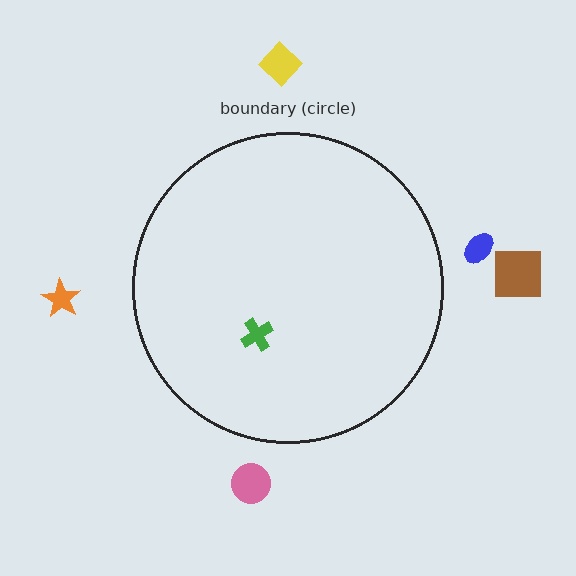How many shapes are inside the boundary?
1 inside, 5 outside.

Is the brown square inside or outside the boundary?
Outside.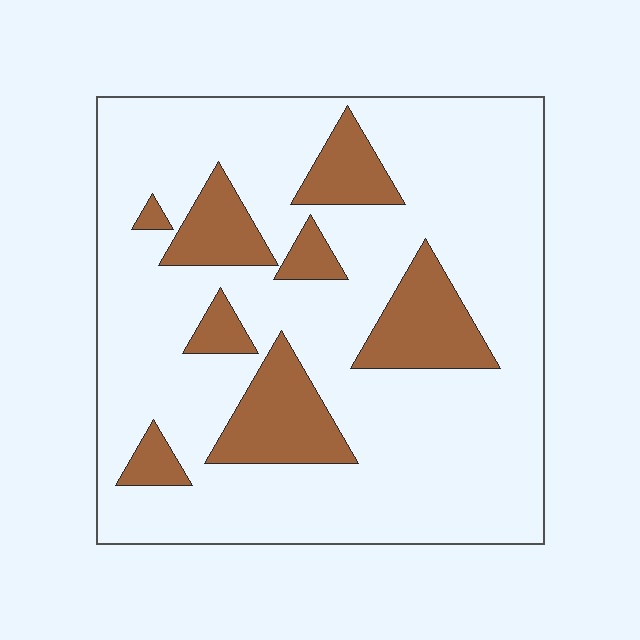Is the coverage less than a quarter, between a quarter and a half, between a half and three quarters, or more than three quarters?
Less than a quarter.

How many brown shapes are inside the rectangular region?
8.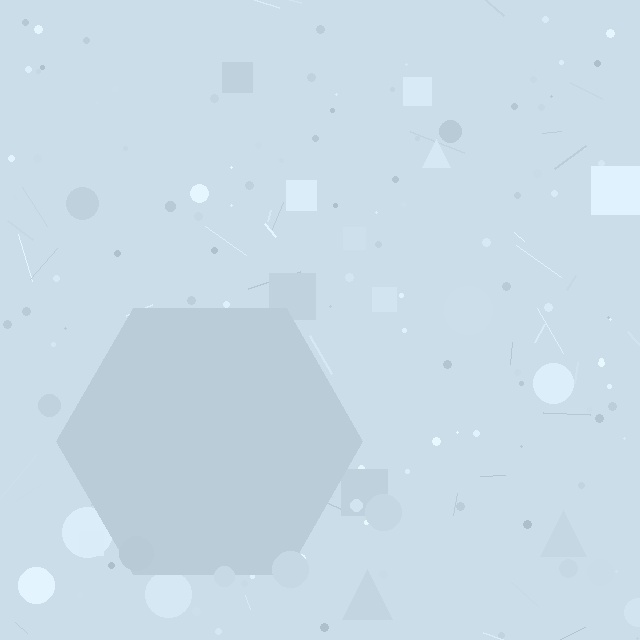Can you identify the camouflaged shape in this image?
The camouflaged shape is a hexagon.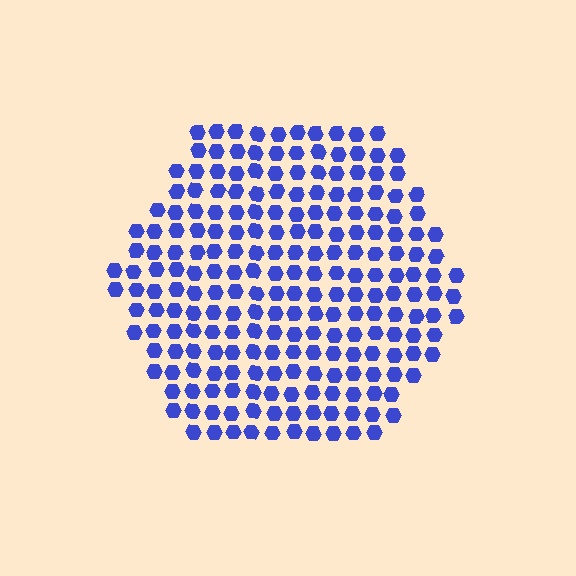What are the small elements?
The small elements are hexagons.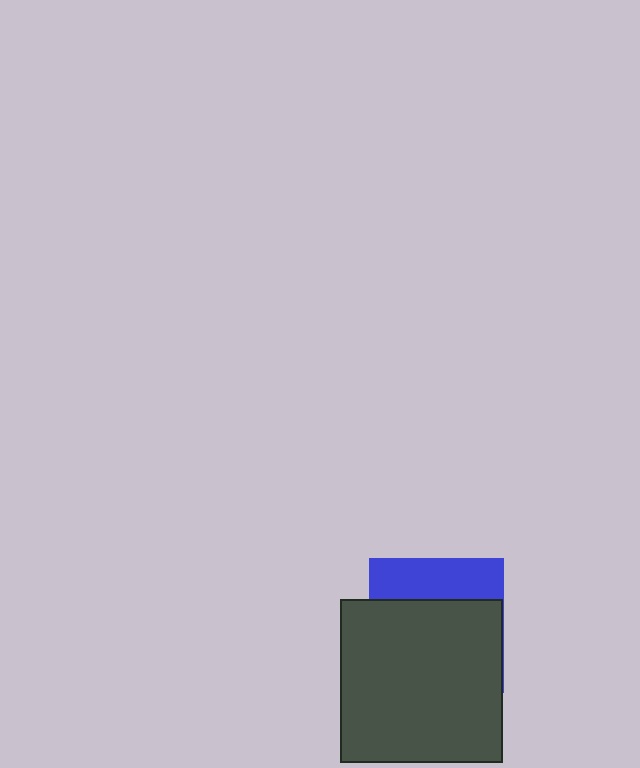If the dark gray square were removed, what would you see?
You would see the complete blue square.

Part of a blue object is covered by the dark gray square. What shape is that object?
It is a square.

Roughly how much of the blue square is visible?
A small part of it is visible (roughly 31%).